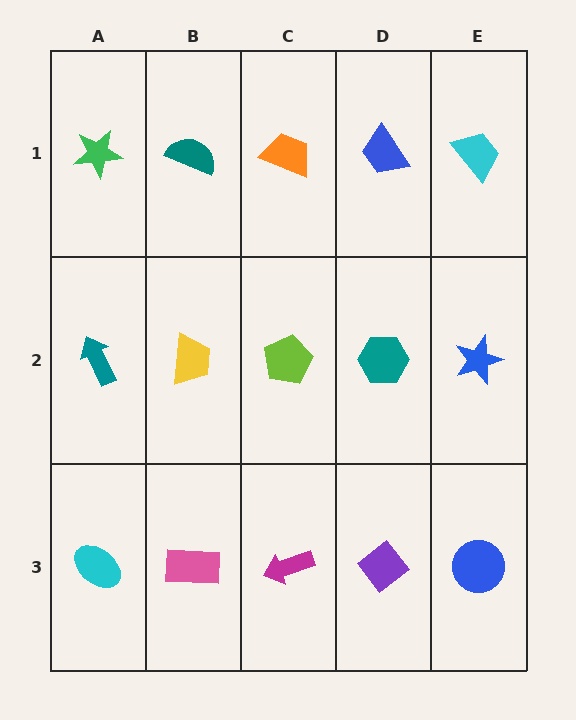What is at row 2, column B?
A yellow trapezoid.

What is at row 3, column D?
A purple diamond.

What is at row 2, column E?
A blue star.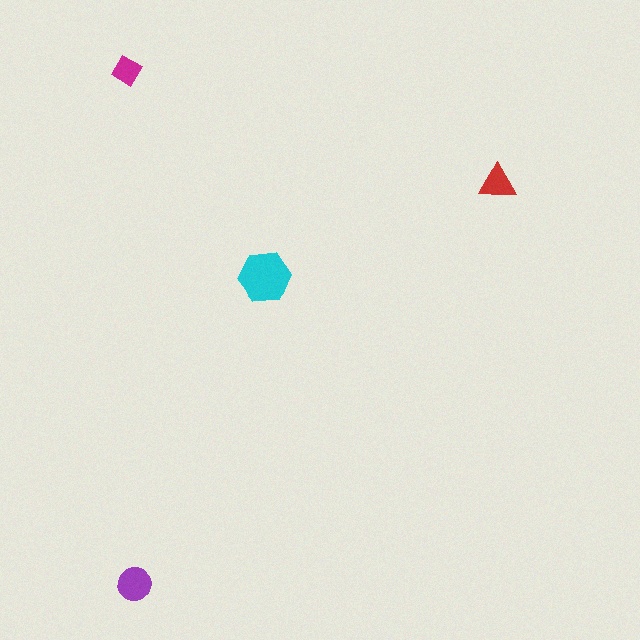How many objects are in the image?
There are 4 objects in the image.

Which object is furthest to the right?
The red triangle is rightmost.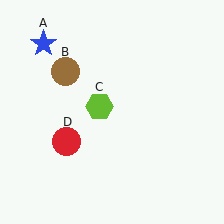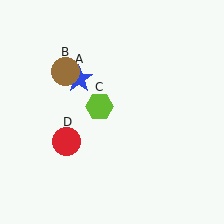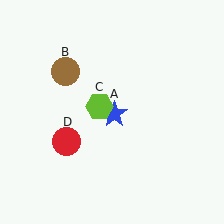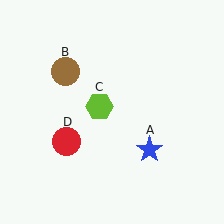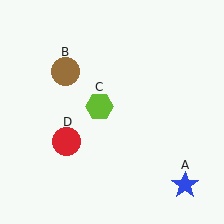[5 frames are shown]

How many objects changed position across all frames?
1 object changed position: blue star (object A).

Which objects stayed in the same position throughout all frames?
Brown circle (object B) and lime hexagon (object C) and red circle (object D) remained stationary.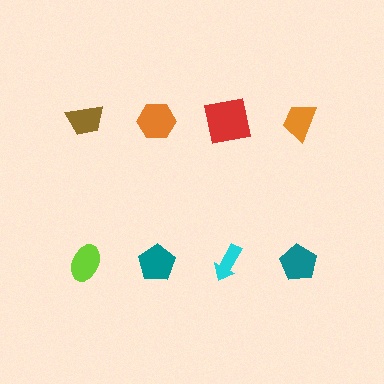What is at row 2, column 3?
A cyan arrow.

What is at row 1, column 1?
A brown trapezoid.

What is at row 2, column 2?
A teal pentagon.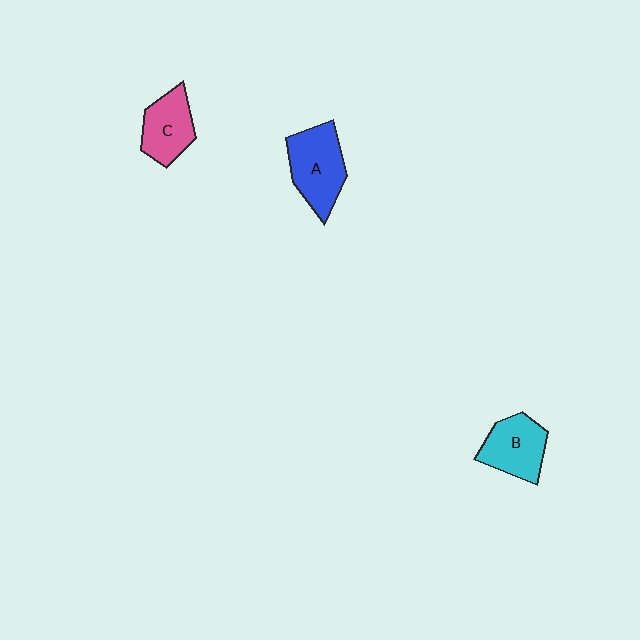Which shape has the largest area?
Shape A (blue).